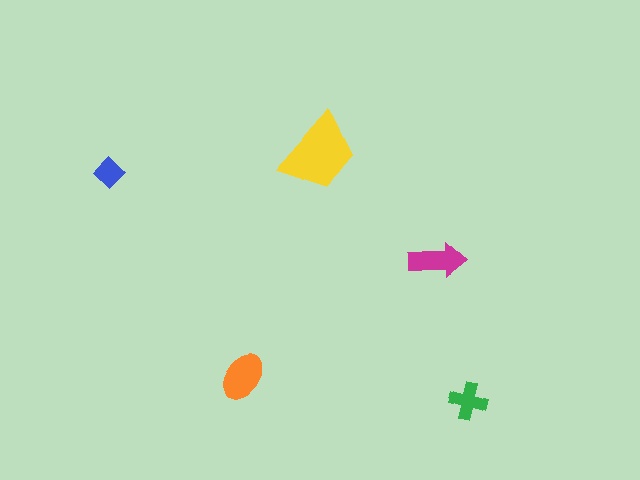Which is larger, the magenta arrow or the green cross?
The magenta arrow.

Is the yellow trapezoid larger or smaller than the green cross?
Larger.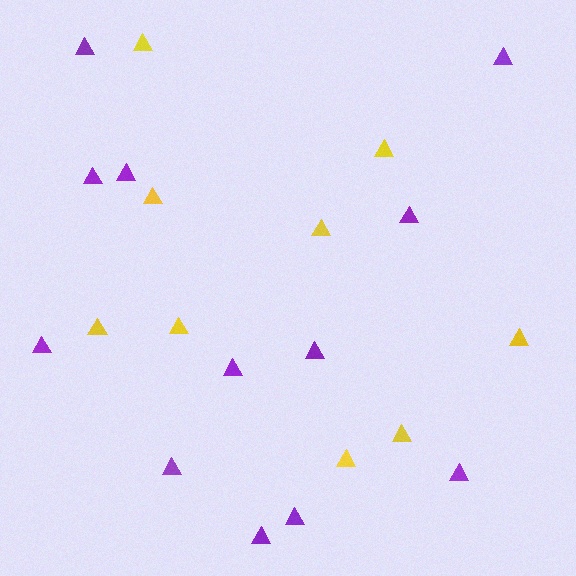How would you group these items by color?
There are 2 groups: one group of purple triangles (12) and one group of yellow triangles (9).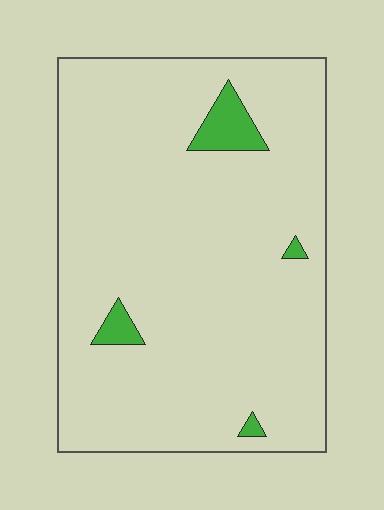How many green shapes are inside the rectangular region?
4.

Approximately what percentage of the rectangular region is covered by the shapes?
Approximately 5%.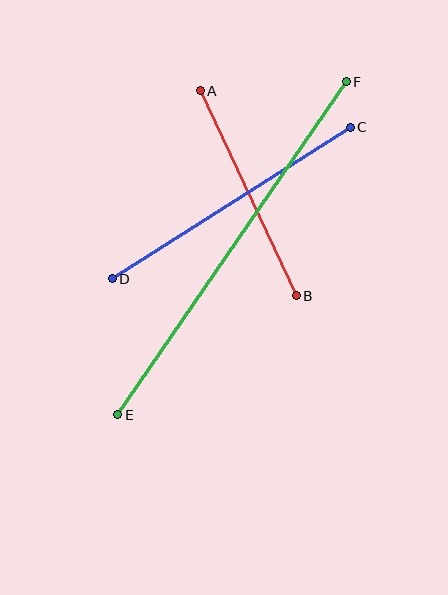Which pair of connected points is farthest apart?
Points E and F are farthest apart.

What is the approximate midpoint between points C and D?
The midpoint is at approximately (231, 203) pixels.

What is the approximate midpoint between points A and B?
The midpoint is at approximately (248, 193) pixels.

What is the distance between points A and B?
The distance is approximately 227 pixels.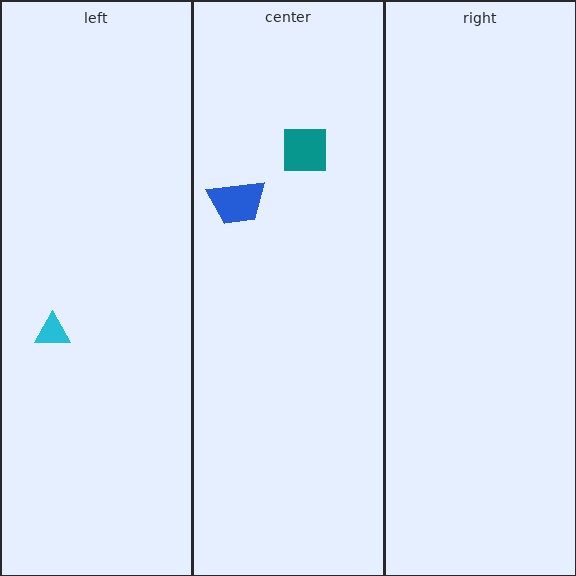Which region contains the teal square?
The center region.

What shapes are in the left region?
The cyan triangle.